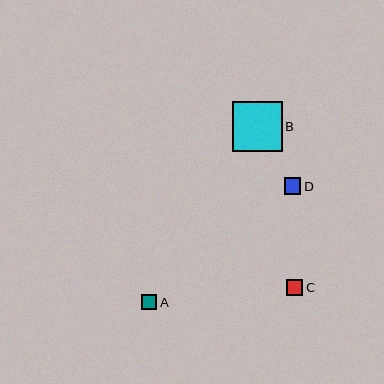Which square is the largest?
Square B is the largest with a size of approximately 50 pixels.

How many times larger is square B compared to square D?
Square B is approximately 3.0 times the size of square D.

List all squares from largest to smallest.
From largest to smallest: B, D, C, A.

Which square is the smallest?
Square A is the smallest with a size of approximately 16 pixels.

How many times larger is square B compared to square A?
Square B is approximately 3.2 times the size of square A.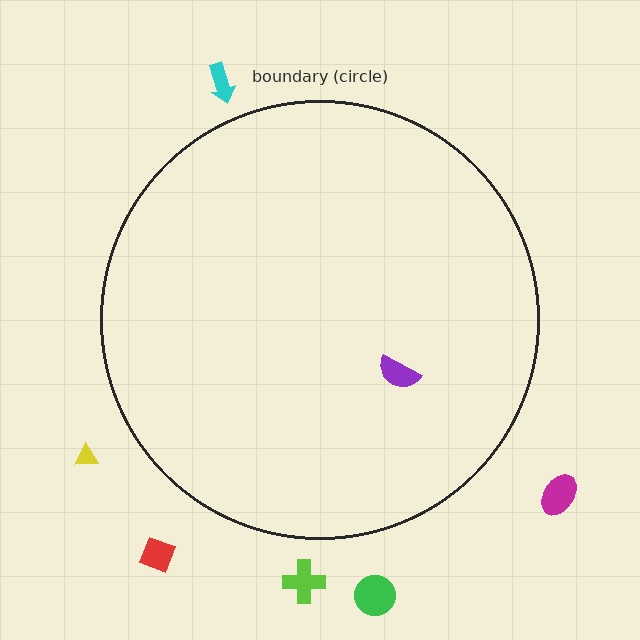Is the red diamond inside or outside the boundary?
Outside.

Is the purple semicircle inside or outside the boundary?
Inside.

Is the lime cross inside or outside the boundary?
Outside.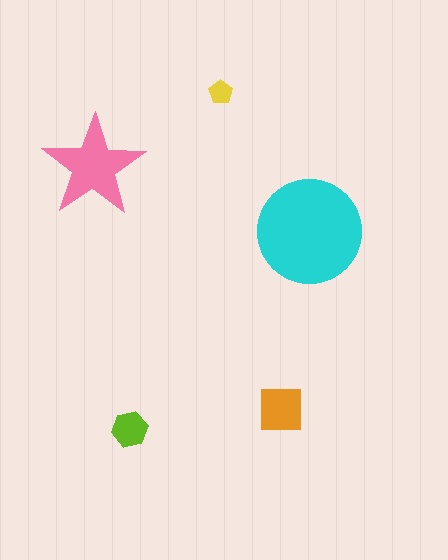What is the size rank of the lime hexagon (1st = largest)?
4th.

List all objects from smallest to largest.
The yellow pentagon, the lime hexagon, the orange square, the pink star, the cyan circle.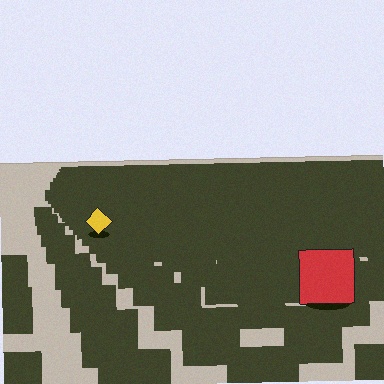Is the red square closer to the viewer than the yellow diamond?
Yes. The red square is closer — you can tell from the texture gradient: the ground texture is coarser near it.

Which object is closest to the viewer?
The red square is closest. The texture marks near it are larger and more spread out.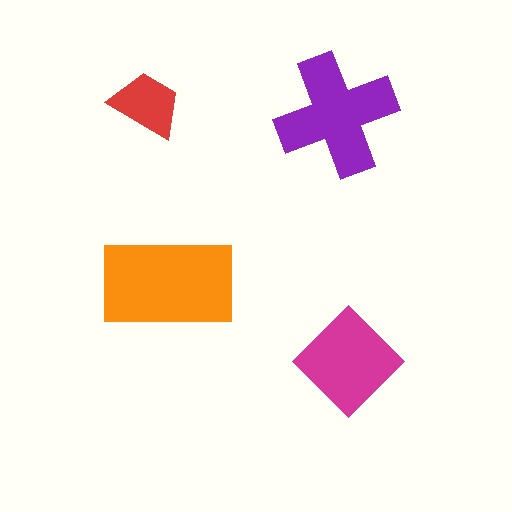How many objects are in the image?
There are 4 objects in the image.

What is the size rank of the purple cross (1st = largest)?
2nd.